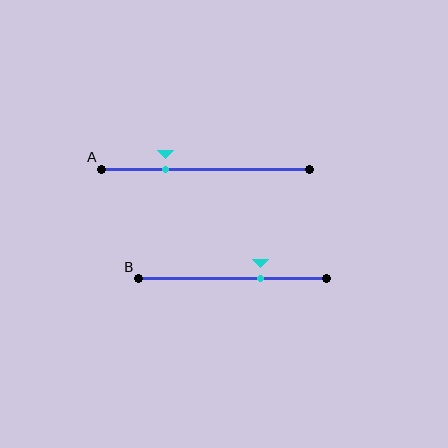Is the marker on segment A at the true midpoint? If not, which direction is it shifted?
No, the marker on segment A is shifted to the left by about 19% of the segment length.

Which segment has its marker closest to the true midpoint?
Segment B has its marker closest to the true midpoint.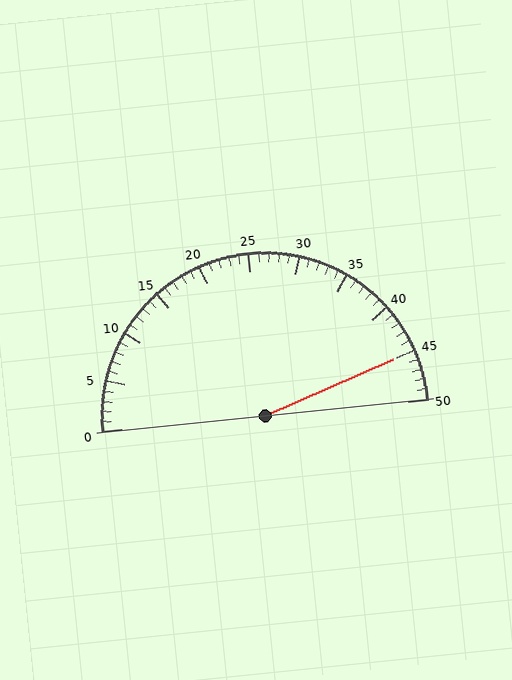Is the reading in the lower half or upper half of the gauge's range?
The reading is in the upper half of the range (0 to 50).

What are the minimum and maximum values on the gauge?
The gauge ranges from 0 to 50.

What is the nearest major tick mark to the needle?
The nearest major tick mark is 45.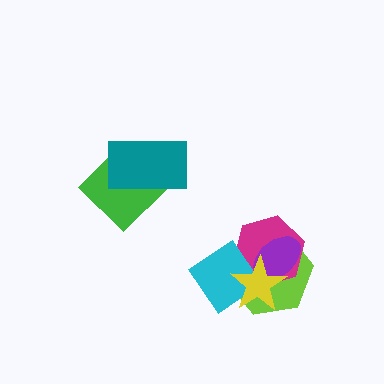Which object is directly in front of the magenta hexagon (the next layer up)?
The purple ellipse is directly in front of the magenta hexagon.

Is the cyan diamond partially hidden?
Yes, it is partially covered by another shape.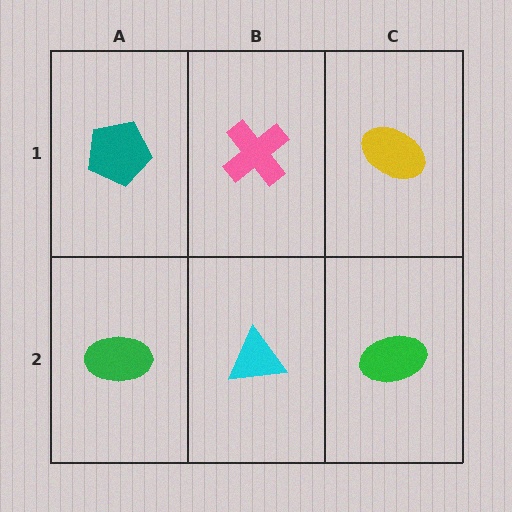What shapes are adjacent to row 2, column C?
A yellow ellipse (row 1, column C), a cyan triangle (row 2, column B).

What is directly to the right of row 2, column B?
A green ellipse.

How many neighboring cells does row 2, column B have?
3.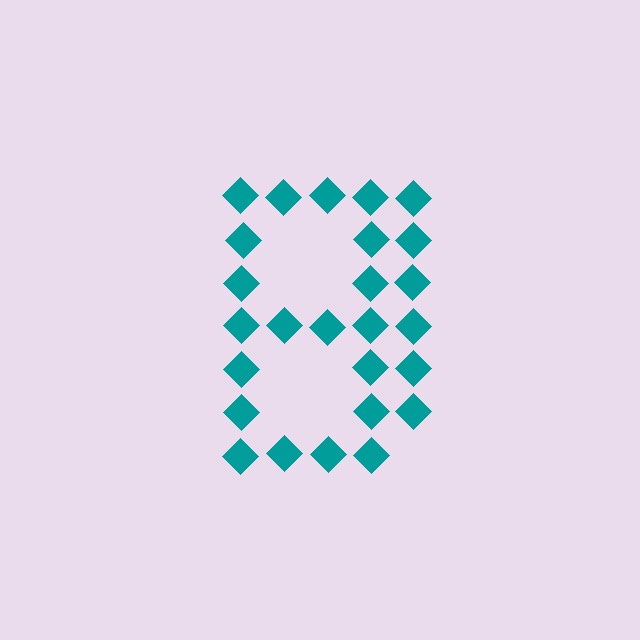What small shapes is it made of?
It is made of small diamonds.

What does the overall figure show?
The overall figure shows the letter B.